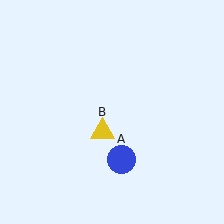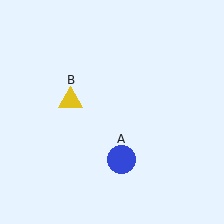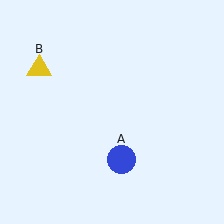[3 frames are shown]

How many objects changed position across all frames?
1 object changed position: yellow triangle (object B).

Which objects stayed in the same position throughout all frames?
Blue circle (object A) remained stationary.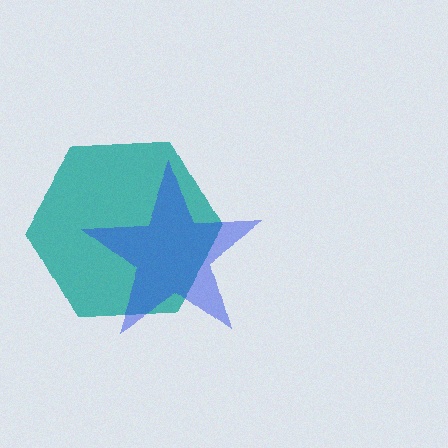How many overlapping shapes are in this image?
There are 2 overlapping shapes in the image.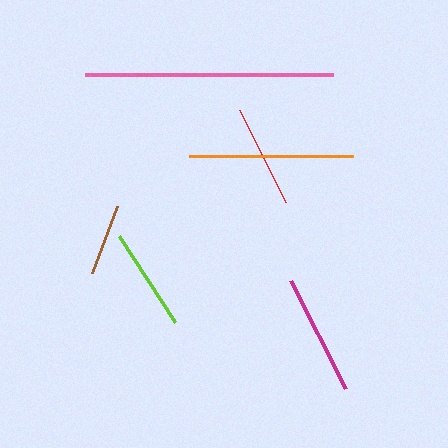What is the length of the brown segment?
The brown segment is approximately 72 pixels long.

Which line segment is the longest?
The pink line is the longest at approximately 249 pixels.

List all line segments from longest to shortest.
From longest to shortest: pink, orange, magenta, red, lime, brown.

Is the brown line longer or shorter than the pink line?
The pink line is longer than the brown line.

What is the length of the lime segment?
The lime segment is approximately 102 pixels long.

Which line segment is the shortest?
The brown line is the shortest at approximately 72 pixels.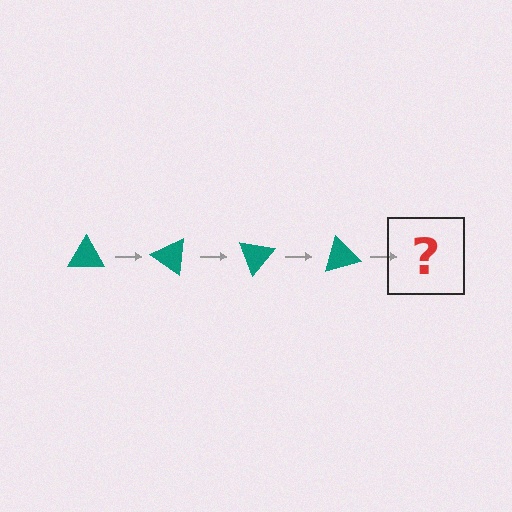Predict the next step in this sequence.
The next step is a teal triangle rotated 140 degrees.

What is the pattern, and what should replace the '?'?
The pattern is that the triangle rotates 35 degrees each step. The '?' should be a teal triangle rotated 140 degrees.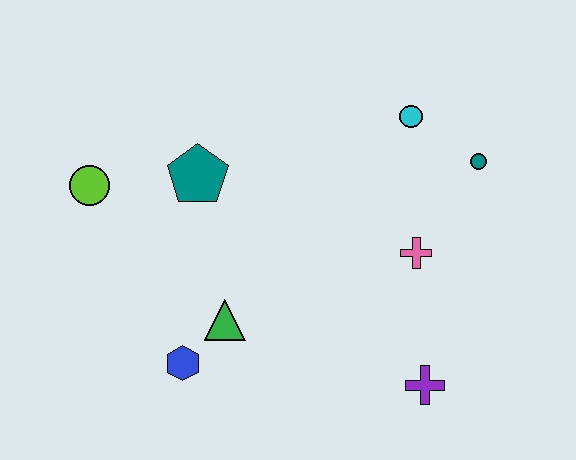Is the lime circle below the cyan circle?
Yes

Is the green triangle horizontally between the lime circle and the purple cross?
Yes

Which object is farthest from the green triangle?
The teal circle is farthest from the green triangle.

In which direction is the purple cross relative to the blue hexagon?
The purple cross is to the right of the blue hexagon.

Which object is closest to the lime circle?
The teal pentagon is closest to the lime circle.